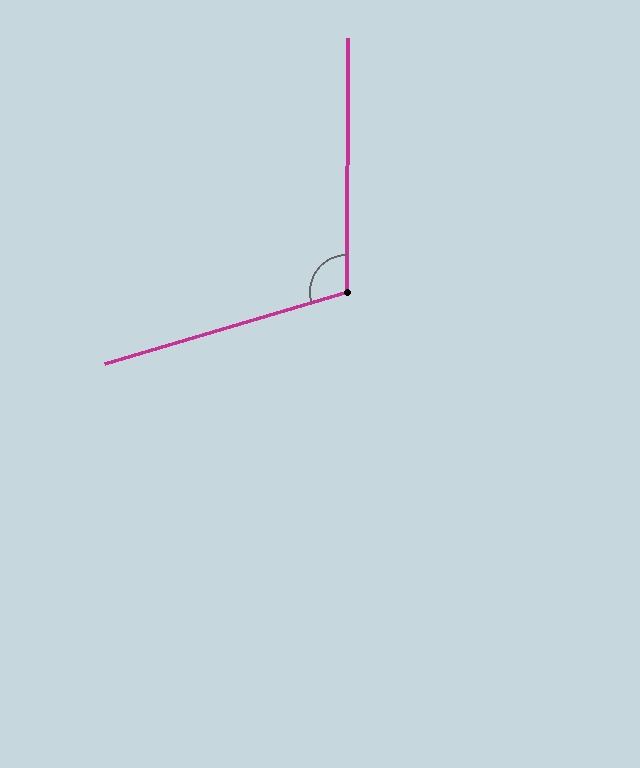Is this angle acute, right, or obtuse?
It is obtuse.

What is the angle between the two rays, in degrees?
Approximately 107 degrees.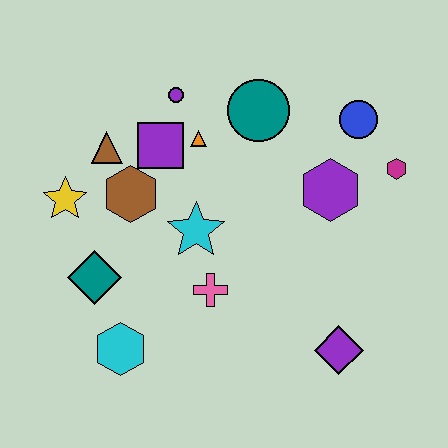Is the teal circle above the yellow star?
Yes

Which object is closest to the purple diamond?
The pink cross is closest to the purple diamond.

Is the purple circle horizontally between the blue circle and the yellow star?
Yes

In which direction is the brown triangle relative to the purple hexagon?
The brown triangle is to the left of the purple hexagon.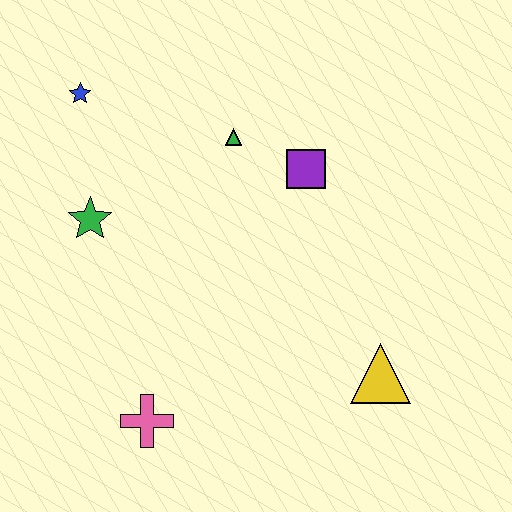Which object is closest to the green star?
The blue star is closest to the green star.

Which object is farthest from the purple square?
The pink cross is farthest from the purple square.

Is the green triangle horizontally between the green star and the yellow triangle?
Yes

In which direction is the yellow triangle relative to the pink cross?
The yellow triangle is to the right of the pink cross.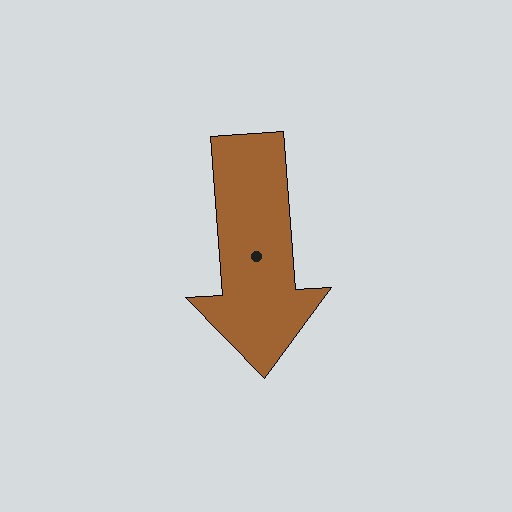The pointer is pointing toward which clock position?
Roughly 6 o'clock.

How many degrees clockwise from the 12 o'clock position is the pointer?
Approximately 176 degrees.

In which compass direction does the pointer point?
South.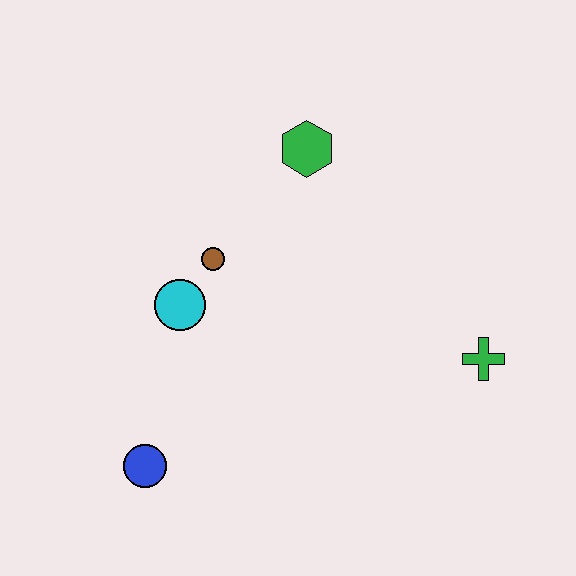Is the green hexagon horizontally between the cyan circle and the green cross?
Yes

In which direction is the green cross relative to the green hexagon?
The green cross is below the green hexagon.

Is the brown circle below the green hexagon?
Yes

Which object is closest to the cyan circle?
The brown circle is closest to the cyan circle.